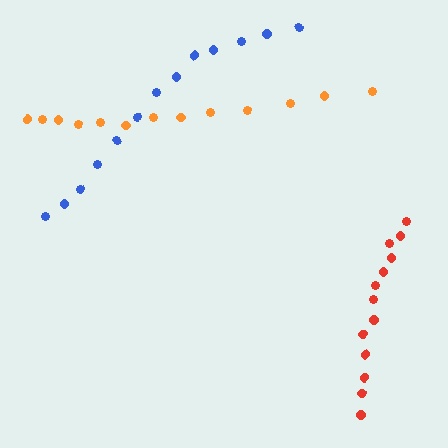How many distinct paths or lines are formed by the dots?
There are 3 distinct paths.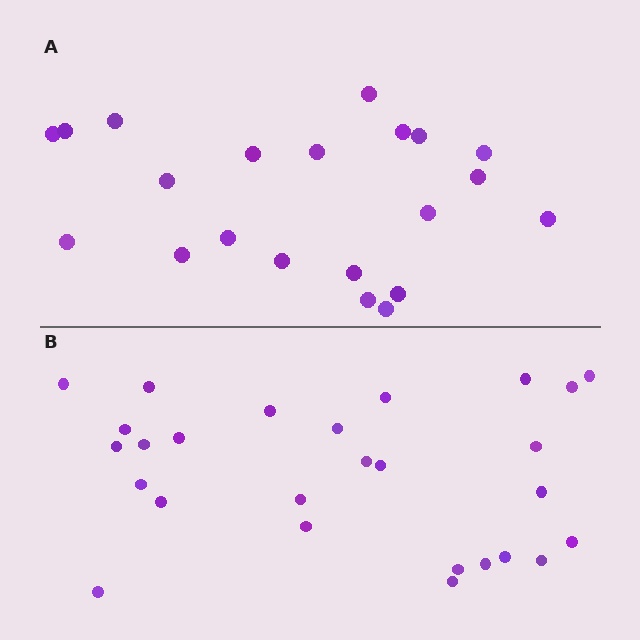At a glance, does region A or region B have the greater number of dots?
Region B (the bottom region) has more dots.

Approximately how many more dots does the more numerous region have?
Region B has about 6 more dots than region A.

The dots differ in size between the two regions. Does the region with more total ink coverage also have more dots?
No. Region A has more total ink coverage because its dots are larger, but region B actually contains more individual dots. Total area can be misleading — the number of items is what matters here.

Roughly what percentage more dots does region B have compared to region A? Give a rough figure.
About 30% more.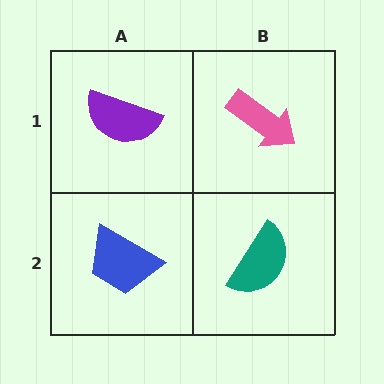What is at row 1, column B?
A pink arrow.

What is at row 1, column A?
A purple semicircle.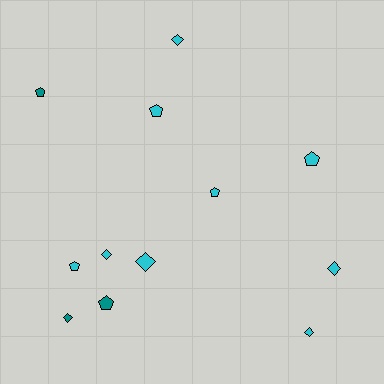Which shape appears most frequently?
Diamond, with 6 objects.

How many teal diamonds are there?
There is 1 teal diamond.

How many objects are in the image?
There are 12 objects.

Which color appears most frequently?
Cyan, with 9 objects.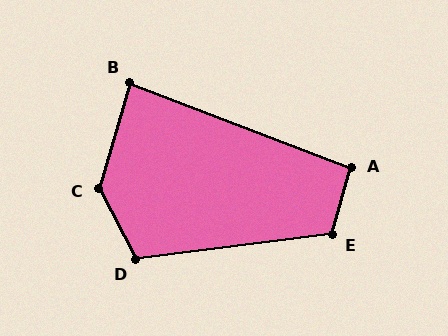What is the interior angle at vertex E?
Approximately 113 degrees (obtuse).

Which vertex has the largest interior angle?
C, at approximately 136 degrees.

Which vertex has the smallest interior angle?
B, at approximately 85 degrees.